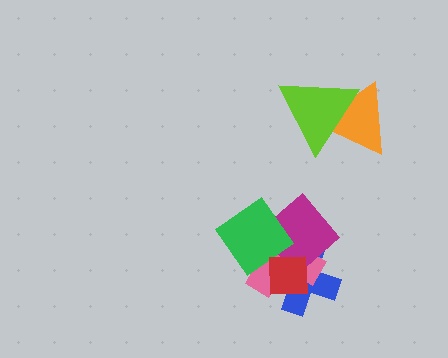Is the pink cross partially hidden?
Yes, it is partially covered by another shape.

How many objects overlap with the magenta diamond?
4 objects overlap with the magenta diamond.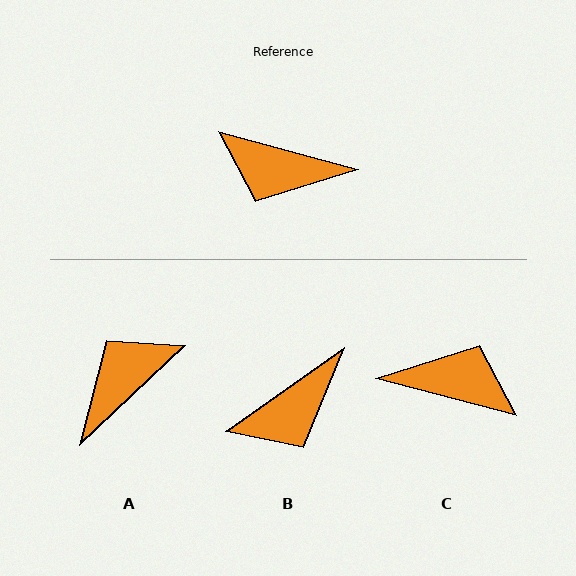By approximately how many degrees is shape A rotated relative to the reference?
Approximately 121 degrees clockwise.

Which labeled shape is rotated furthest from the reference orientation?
C, about 180 degrees away.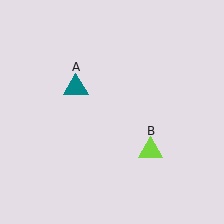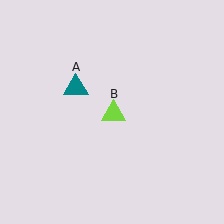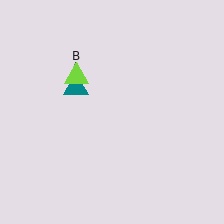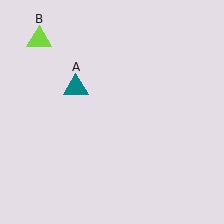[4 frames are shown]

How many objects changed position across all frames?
1 object changed position: lime triangle (object B).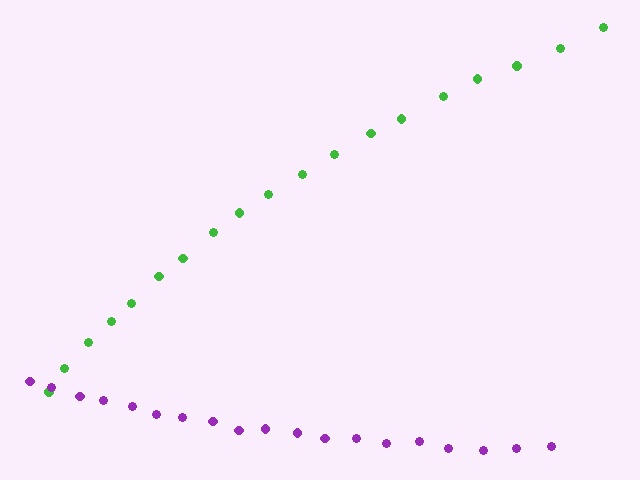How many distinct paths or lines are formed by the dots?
There are 2 distinct paths.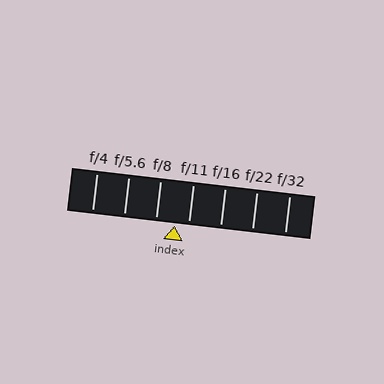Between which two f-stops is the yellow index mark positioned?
The index mark is between f/8 and f/11.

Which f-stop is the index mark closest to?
The index mark is closest to f/11.